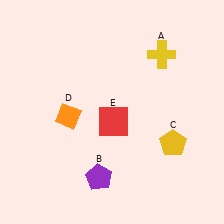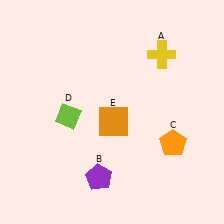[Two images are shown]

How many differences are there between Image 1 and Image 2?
There are 3 differences between the two images.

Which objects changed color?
C changed from yellow to orange. D changed from orange to lime. E changed from red to orange.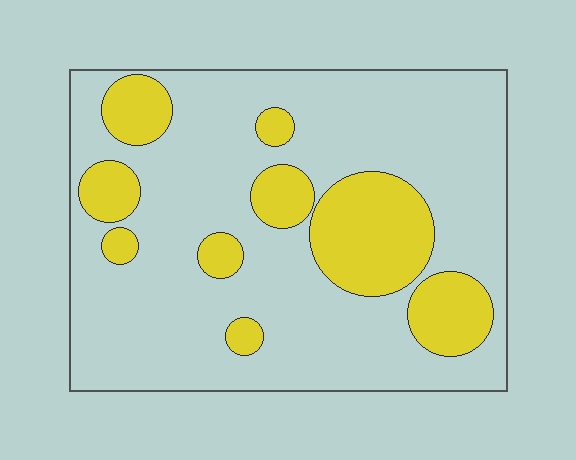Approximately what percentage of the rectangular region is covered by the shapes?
Approximately 25%.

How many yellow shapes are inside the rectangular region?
9.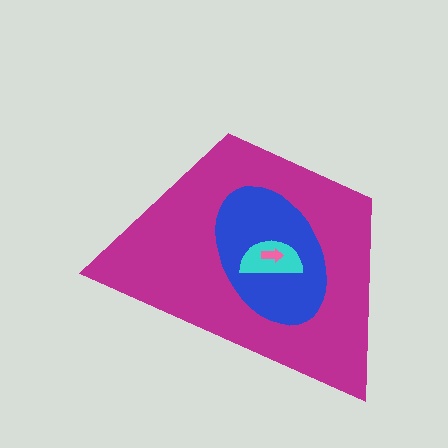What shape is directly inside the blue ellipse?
The cyan semicircle.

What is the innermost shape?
The pink arrow.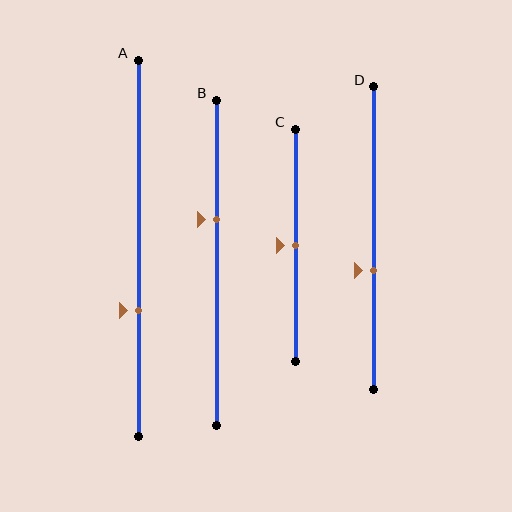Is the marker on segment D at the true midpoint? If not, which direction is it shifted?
No, the marker on segment D is shifted downward by about 11% of the segment length.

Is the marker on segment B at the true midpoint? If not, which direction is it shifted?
No, the marker on segment B is shifted upward by about 13% of the segment length.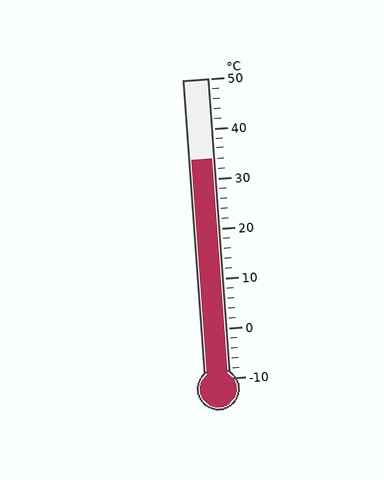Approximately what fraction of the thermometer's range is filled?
The thermometer is filled to approximately 75% of its range.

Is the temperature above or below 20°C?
The temperature is above 20°C.